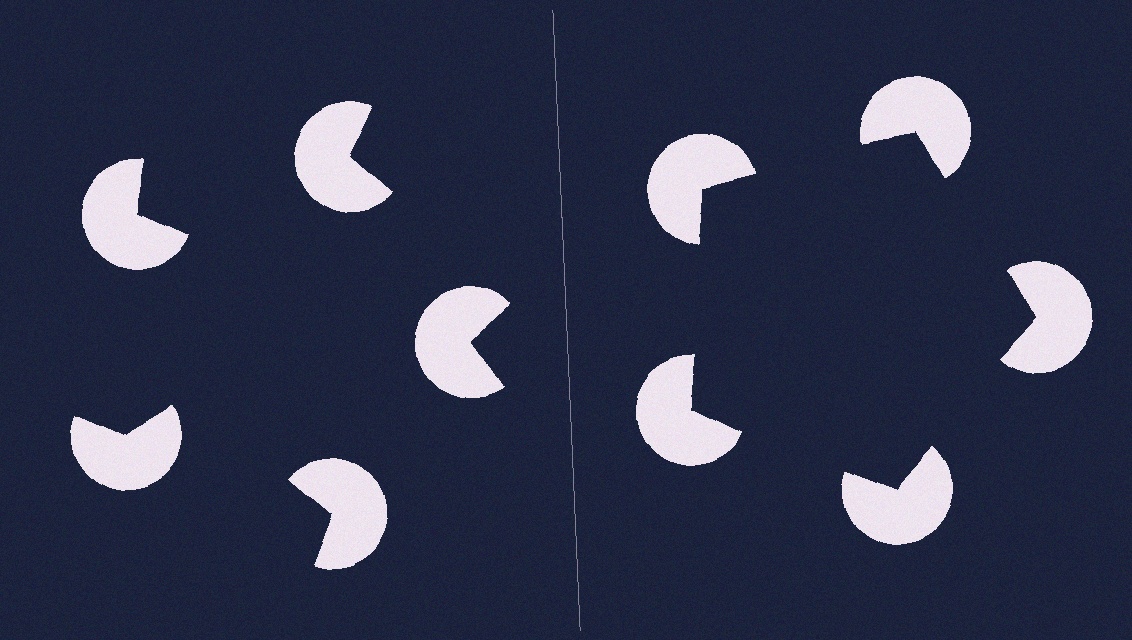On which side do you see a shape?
An illusory pentagon appears on the right side. On the left side the wedge cuts are rotated, so no coherent shape forms.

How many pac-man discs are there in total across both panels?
10 — 5 on each side.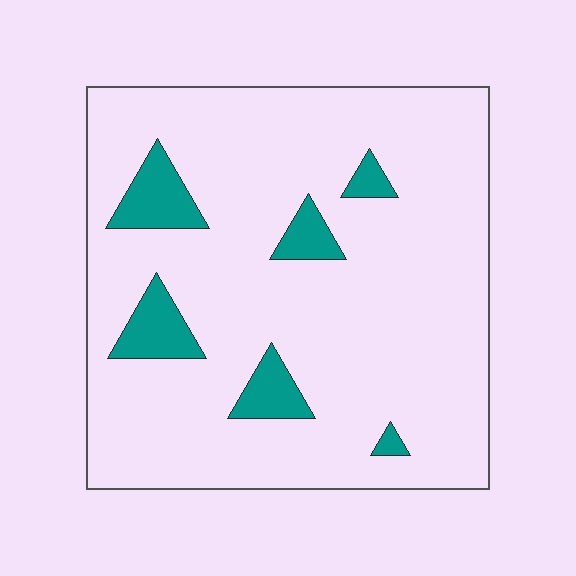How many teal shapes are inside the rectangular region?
6.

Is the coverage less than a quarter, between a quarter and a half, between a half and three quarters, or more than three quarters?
Less than a quarter.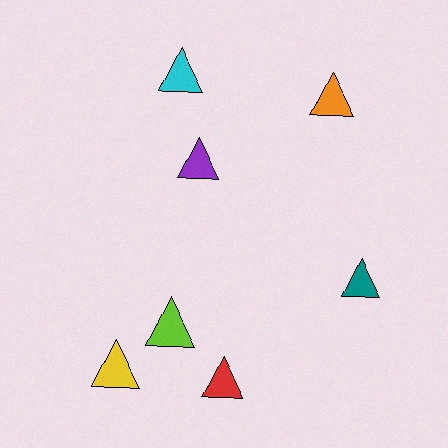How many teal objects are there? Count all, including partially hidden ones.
There is 1 teal object.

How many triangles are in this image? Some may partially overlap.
There are 7 triangles.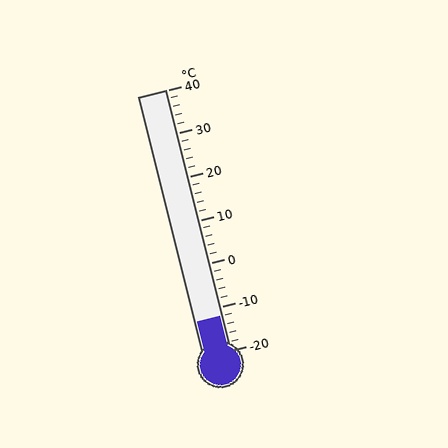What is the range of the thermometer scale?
The thermometer scale ranges from -20°C to 40°C.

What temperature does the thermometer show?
The thermometer shows approximately -12°C.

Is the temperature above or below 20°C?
The temperature is below 20°C.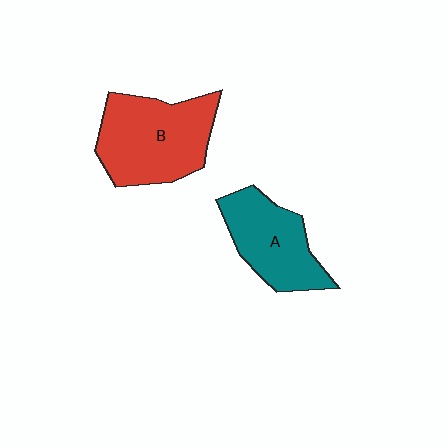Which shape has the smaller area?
Shape A (teal).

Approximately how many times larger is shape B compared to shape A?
Approximately 1.3 times.